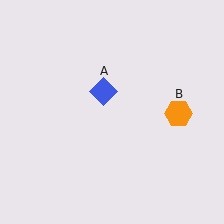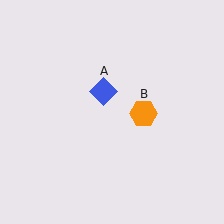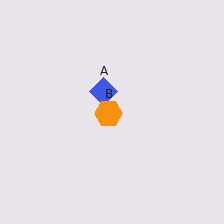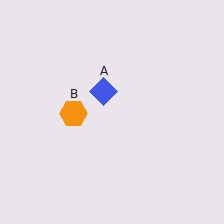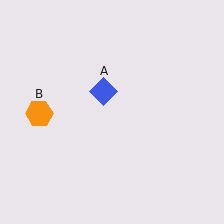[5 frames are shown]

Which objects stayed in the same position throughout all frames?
Blue diamond (object A) remained stationary.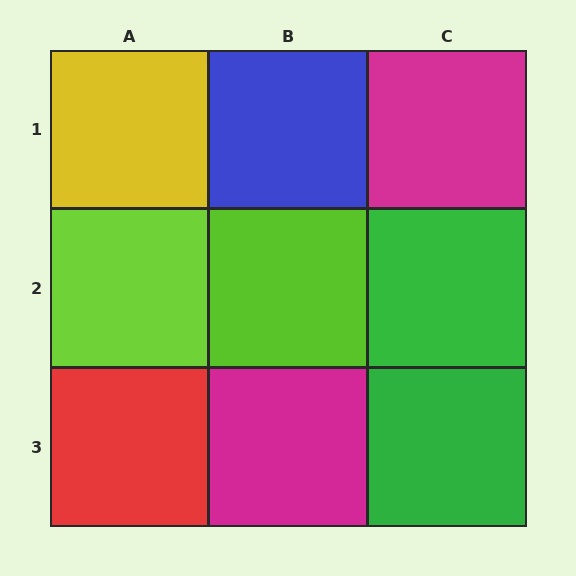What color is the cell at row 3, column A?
Red.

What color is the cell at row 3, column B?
Magenta.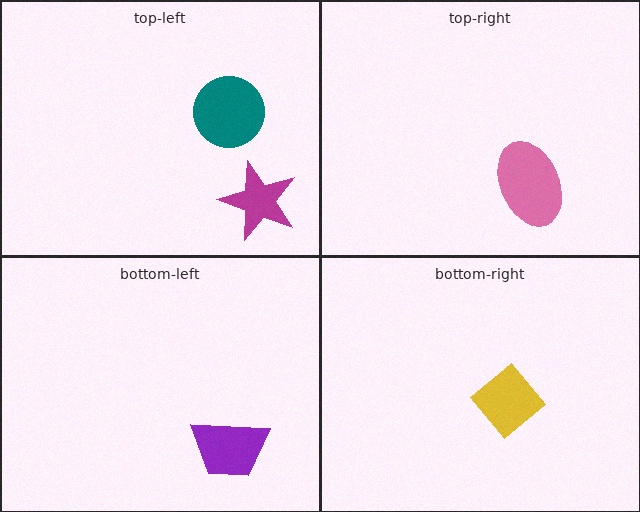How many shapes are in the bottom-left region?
1.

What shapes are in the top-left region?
The magenta star, the teal circle.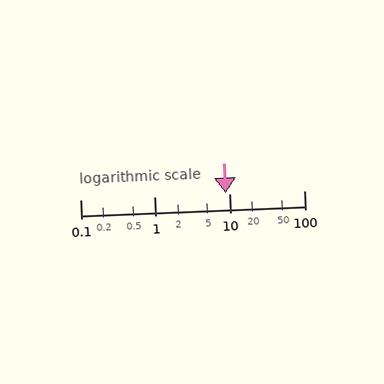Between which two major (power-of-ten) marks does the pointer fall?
The pointer is between 1 and 10.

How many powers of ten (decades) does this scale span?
The scale spans 3 decades, from 0.1 to 100.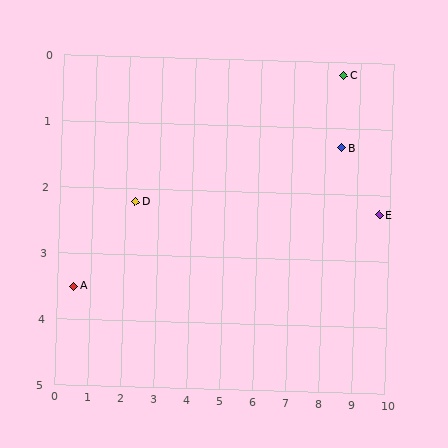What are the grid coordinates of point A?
Point A is at approximately (0.5, 3.5).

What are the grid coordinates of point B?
Point B is at approximately (8.5, 1.3).